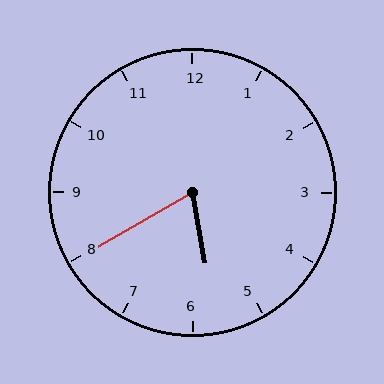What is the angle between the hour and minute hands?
Approximately 70 degrees.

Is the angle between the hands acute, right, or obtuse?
It is acute.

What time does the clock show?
5:40.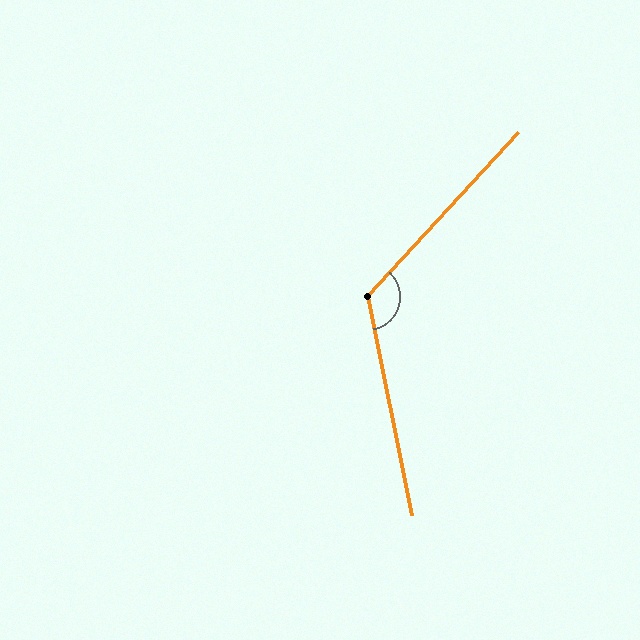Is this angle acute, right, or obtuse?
It is obtuse.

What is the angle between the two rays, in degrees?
Approximately 126 degrees.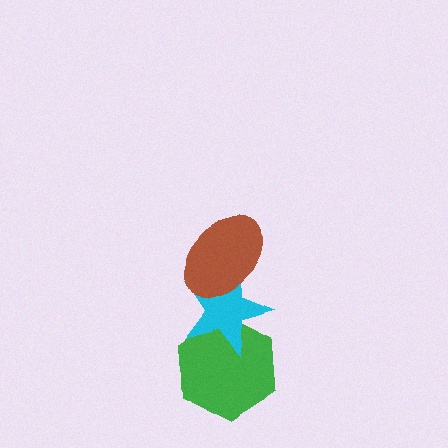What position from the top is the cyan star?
The cyan star is 2nd from the top.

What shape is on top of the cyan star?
The brown ellipse is on top of the cyan star.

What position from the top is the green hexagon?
The green hexagon is 3rd from the top.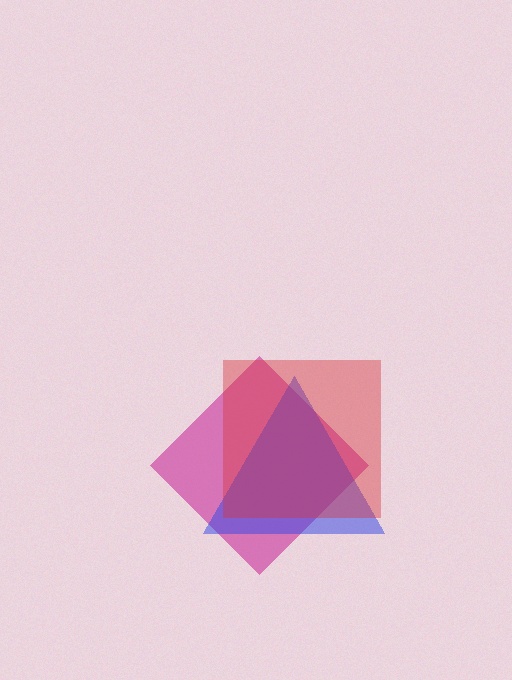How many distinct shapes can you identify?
There are 3 distinct shapes: a magenta diamond, a blue triangle, a red square.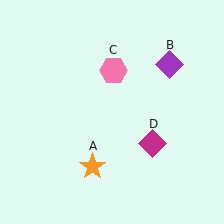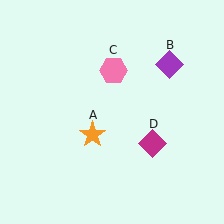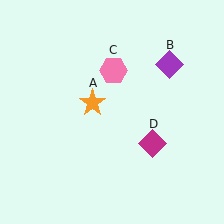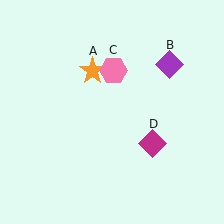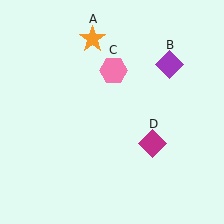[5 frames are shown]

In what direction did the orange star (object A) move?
The orange star (object A) moved up.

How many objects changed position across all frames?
1 object changed position: orange star (object A).